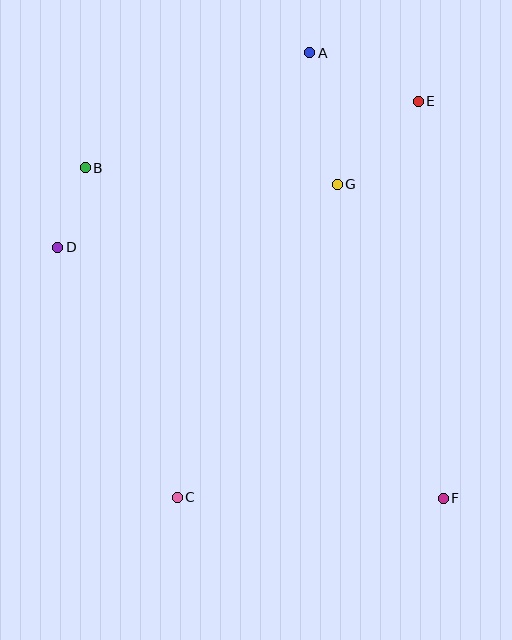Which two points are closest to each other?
Points B and D are closest to each other.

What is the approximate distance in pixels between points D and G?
The distance between D and G is approximately 287 pixels.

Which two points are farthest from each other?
Points B and F are farthest from each other.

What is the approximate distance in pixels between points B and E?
The distance between B and E is approximately 340 pixels.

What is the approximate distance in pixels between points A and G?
The distance between A and G is approximately 134 pixels.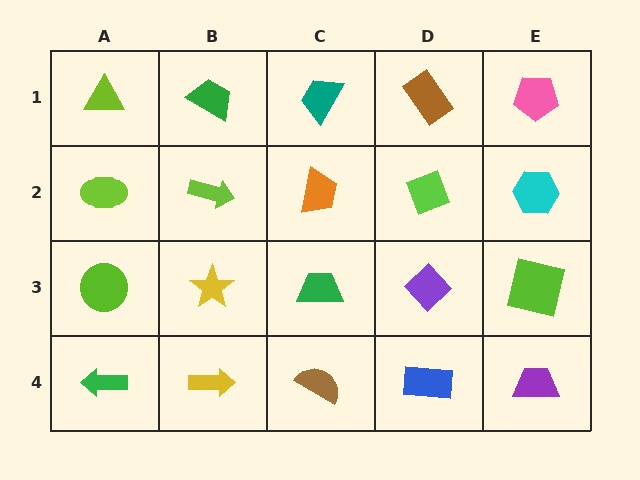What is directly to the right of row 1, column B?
A teal trapezoid.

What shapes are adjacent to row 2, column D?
A brown rectangle (row 1, column D), a purple diamond (row 3, column D), an orange trapezoid (row 2, column C), a cyan hexagon (row 2, column E).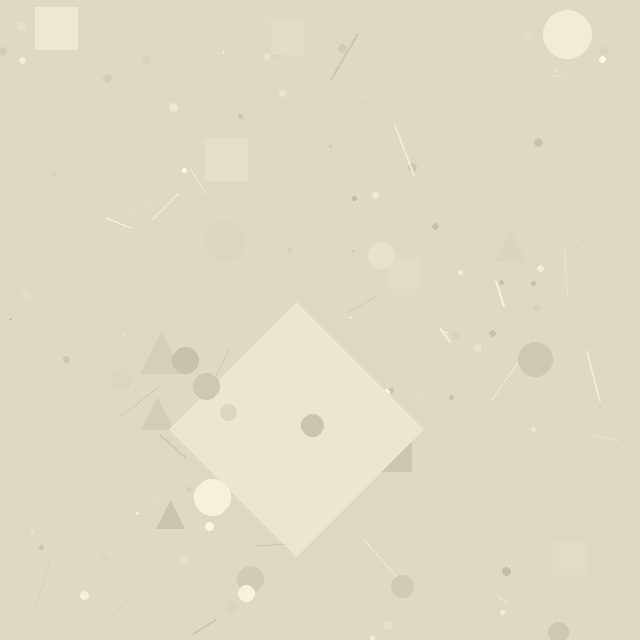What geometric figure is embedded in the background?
A diamond is embedded in the background.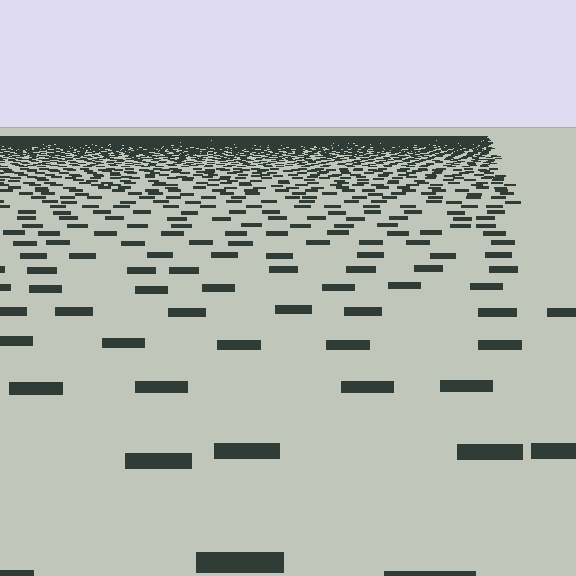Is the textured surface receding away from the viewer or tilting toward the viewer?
The surface is receding away from the viewer. Texture elements get smaller and denser toward the top.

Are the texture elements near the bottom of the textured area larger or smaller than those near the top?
Larger. Near the bottom, elements are closer to the viewer and appear at a bigger on-screen size.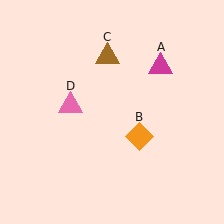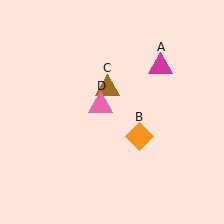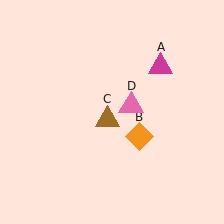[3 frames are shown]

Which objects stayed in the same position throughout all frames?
Magenta triangle (object A) and orange diamond (object B) remained stationary.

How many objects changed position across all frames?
2 objects changed position: brown triangle (object C), pink triangle (object D).